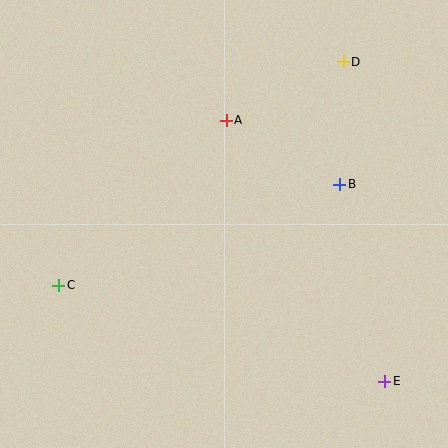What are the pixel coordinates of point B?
Point B is at (340, 184).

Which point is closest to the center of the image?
Point A at (226, 120) is closest to the center.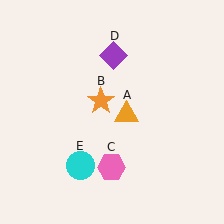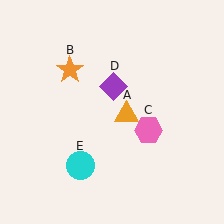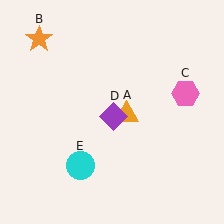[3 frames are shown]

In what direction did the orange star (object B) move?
The orange star (object B) moved up and to the left.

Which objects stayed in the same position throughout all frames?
Orange triangle (object A) and cyan circle (object E) remained stationary.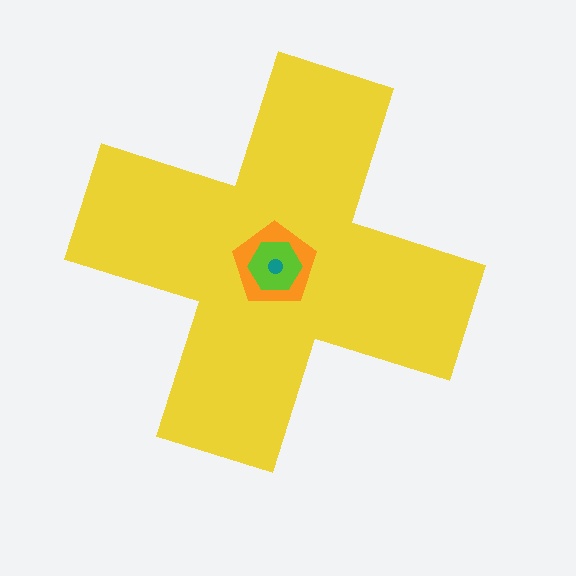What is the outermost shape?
The yellow cross.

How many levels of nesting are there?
4.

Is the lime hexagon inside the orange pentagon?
Yes.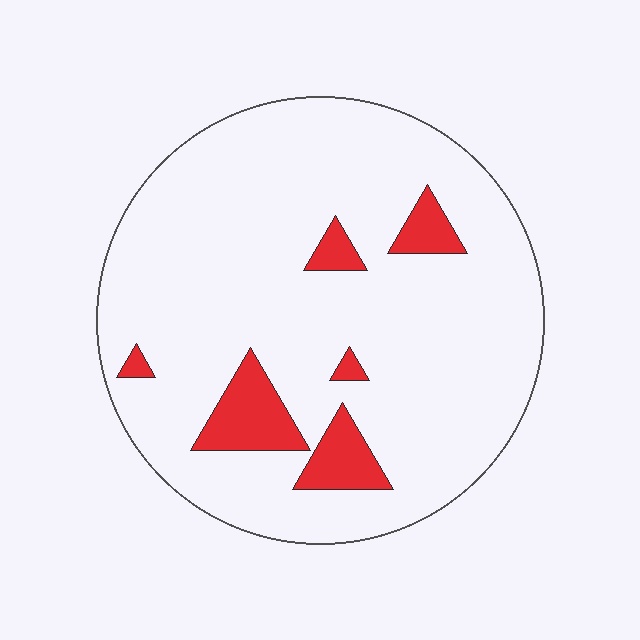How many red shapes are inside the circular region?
6.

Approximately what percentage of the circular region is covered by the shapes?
Approximately 10%.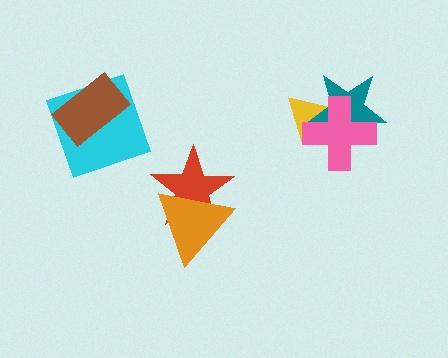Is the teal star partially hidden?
Yes, it is partially covered by another shape.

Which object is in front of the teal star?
The pink cross is in front of the teal star.